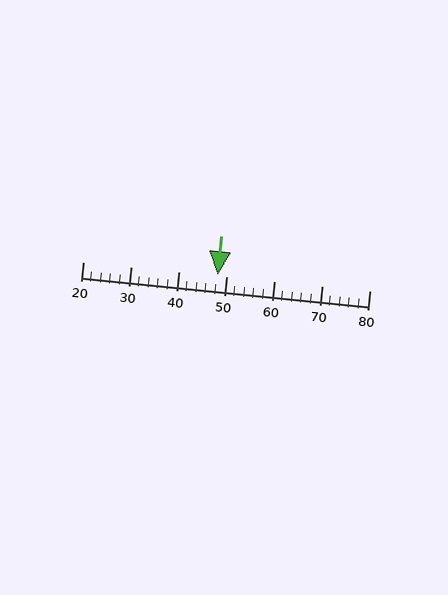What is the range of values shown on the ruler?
The ruler shows values from 20 to 80.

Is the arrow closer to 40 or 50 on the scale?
The arrow is closer to 50.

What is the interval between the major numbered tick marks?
The major tick marks are spaced 10 units apart.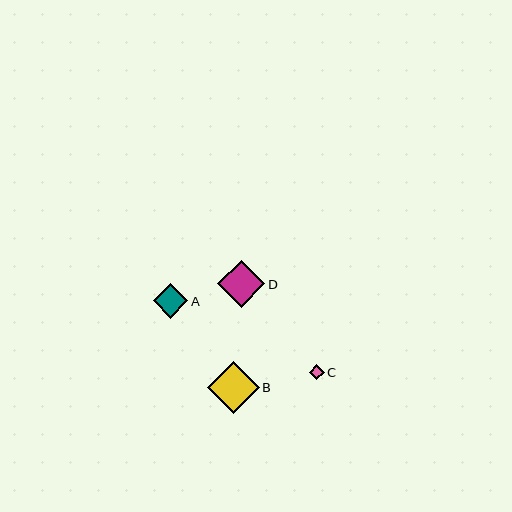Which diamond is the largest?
Diamond B is the largest with a size of approximately 52 pixels.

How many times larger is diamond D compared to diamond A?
Diamond D is approximately 1.4 times the size of diamond A.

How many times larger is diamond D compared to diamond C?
Diamond D is approximately 3.1 times the size of diamond C.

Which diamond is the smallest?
Diamond C is the smallest with a size of approximately 15 pixels.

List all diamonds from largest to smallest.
From largest to smallest: B, D, A, C.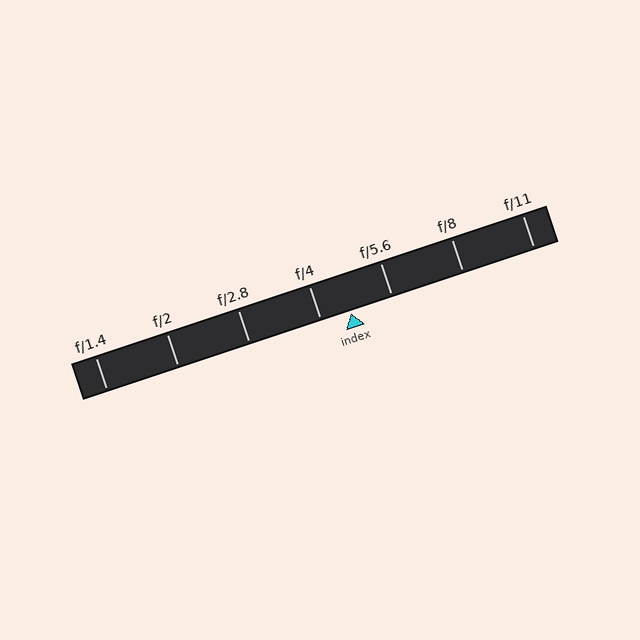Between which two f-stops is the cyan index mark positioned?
The index mark is between f/4 and f/5.6.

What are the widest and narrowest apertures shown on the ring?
The widest aperture shown is f/1.4 and the narrowest is f/11.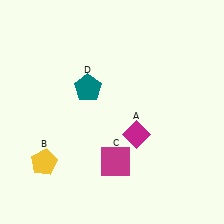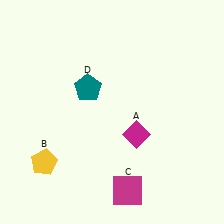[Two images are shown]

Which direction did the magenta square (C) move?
The magenta square (C) moved down.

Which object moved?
The magenta square (C) moved down.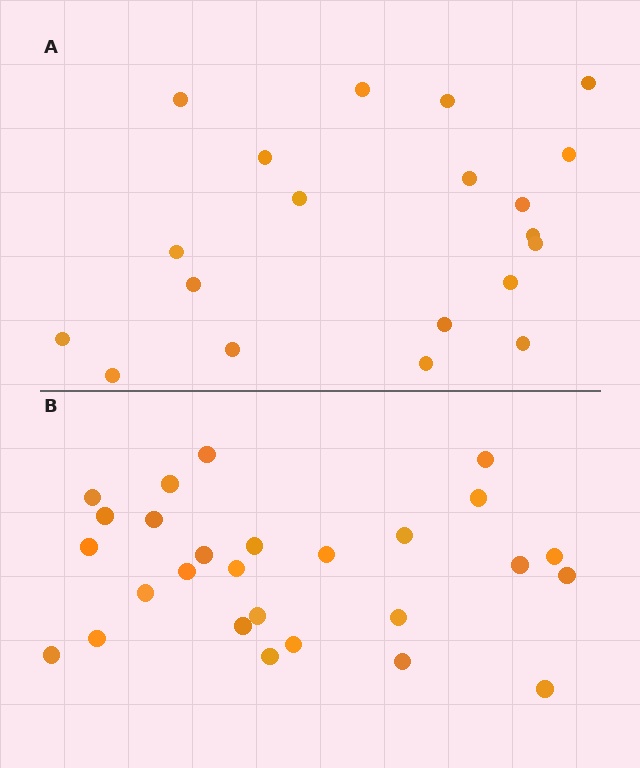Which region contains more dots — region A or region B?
Region B (the bottom region) has more dots.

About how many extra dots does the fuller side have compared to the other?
Region B has roughly 8 or so more dots than region A.